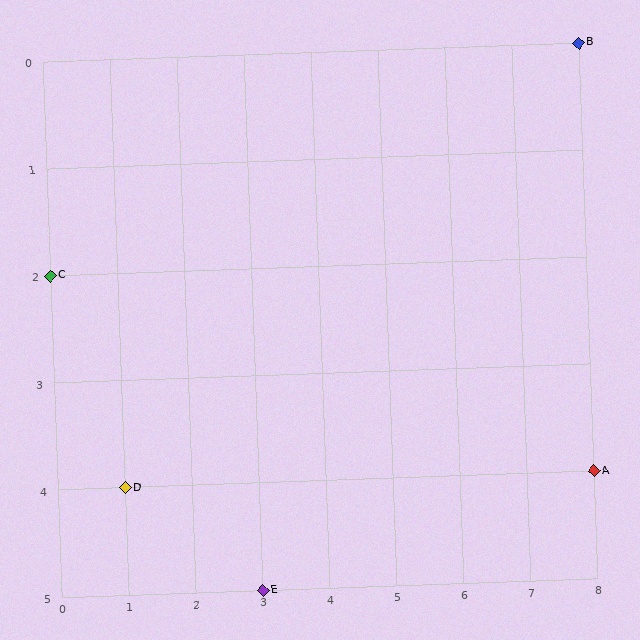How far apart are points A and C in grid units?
Points A and C are 8 columns and 2 rows apart (about 8.2 grid units diagonally).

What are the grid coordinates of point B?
Point B is at grid coordinates (8, 0).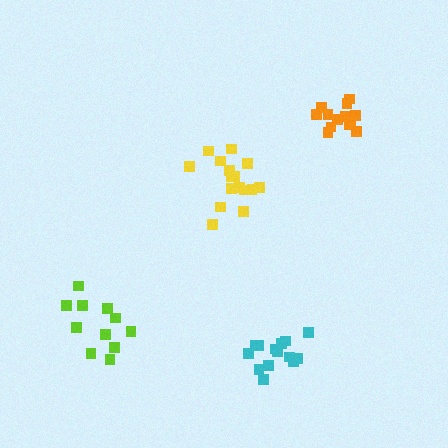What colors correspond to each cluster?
The clusters are colored: yellow, cyan, orange, lime.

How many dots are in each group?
Group 1: 16 dots, Group 2: 14 dots, Group 3: 13 dots, Group 4: 11 dots (54 total).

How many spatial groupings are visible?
There are 4 spatial groupings.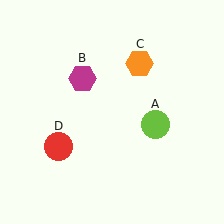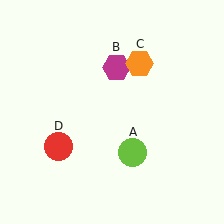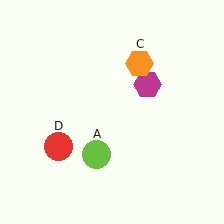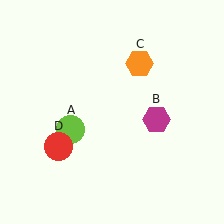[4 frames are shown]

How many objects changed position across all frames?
2 objects changed position: lime circle (object A), magenta hexagon (object B).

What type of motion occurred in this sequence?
The lime circle (object A), magenta hexagon (object B) rotated clockwise around the center of the scene.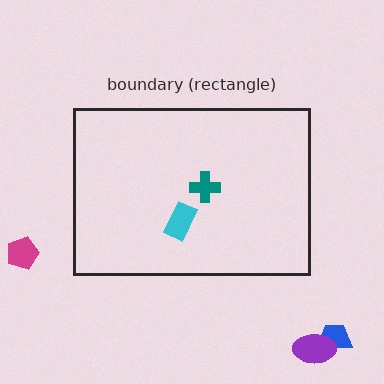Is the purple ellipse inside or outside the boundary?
Outside.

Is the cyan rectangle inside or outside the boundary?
Inside.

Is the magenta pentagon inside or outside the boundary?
Outside.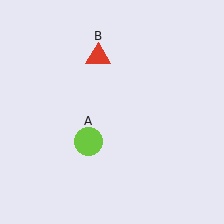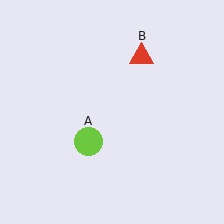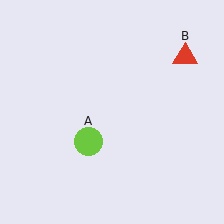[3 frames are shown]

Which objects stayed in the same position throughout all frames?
Lime circle (object A) remained stationary.